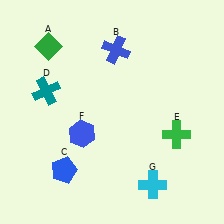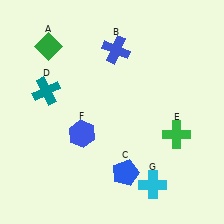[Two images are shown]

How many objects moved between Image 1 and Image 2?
1 object moved between the two images.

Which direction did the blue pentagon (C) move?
The blue pentagon (C) moved right.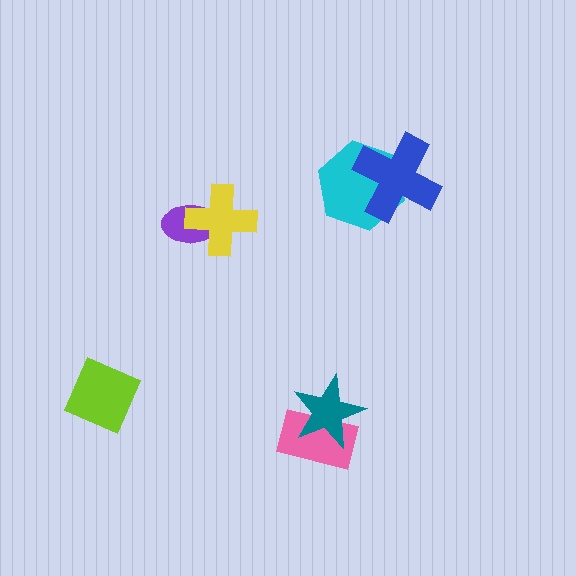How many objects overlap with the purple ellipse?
1 object overlaps with the purple ellipse.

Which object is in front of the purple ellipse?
The yellow cross is in front of the purple ellipse.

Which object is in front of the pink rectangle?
The teal star is in front of the pink rectangle.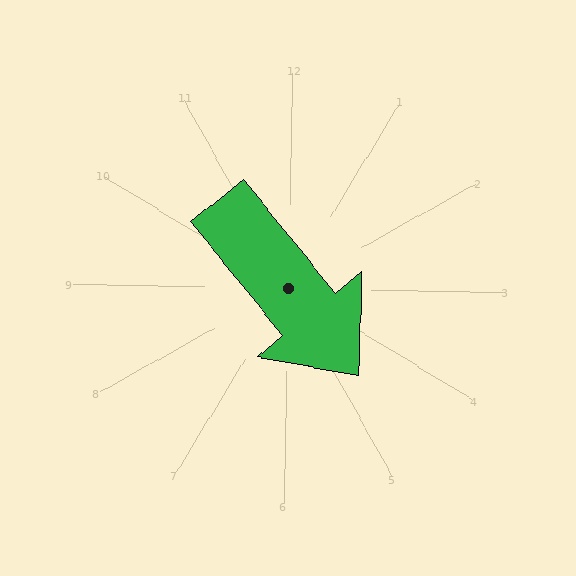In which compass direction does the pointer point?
Southeast.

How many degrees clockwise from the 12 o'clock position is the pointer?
Approximately 140 degrees.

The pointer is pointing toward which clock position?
Roughly 5 o'clock.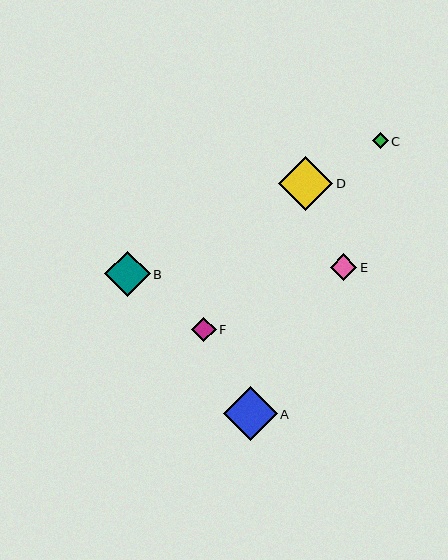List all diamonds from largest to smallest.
From largest to smallest: A, D, B, E, F, C.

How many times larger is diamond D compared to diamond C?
Diamond D is approximately 3.4 times the size of diamond C.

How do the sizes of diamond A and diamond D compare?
Diamond A and diamond D are approximately the same size.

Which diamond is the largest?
Diamond A is the largest with a size of approximately 54 pixels.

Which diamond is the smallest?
Diamond C is the smallest with a size of approximately 16 pixels.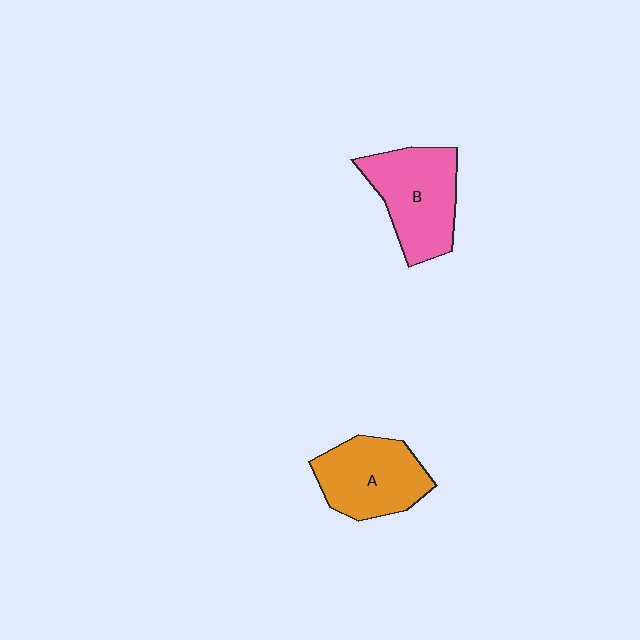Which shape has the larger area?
Shape B (pink).